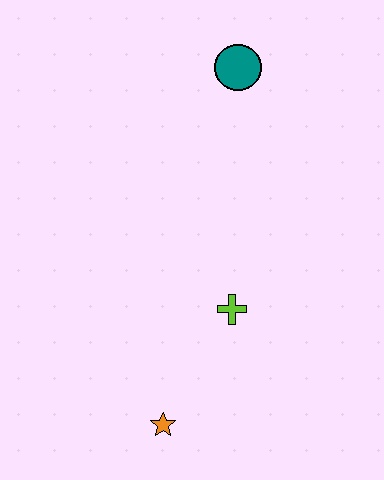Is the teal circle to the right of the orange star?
Yes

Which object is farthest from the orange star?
The teal circle is farthest from the orange star.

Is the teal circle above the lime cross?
Yes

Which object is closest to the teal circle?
The lime cross is closest to the teal circle.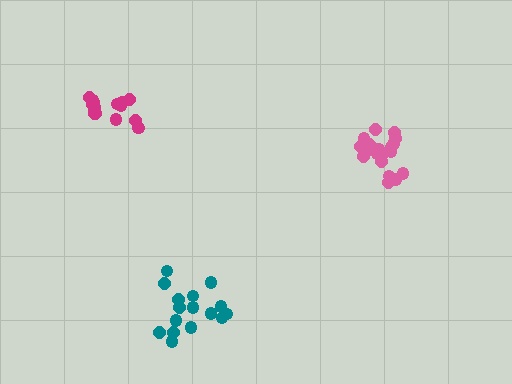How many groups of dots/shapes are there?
There are 3 groups.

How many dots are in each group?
Group 1: 20 dots, Group 2: 16 dots, Group 3: 15 dots (51 total).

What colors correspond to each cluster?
The clusters are colored: pink, teal, magenta.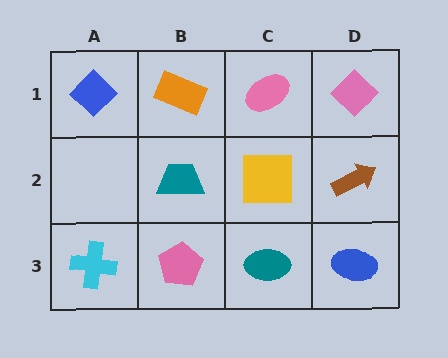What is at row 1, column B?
An orange rectangle.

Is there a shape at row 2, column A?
No, that cell is empty.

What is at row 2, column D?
A brown arrow.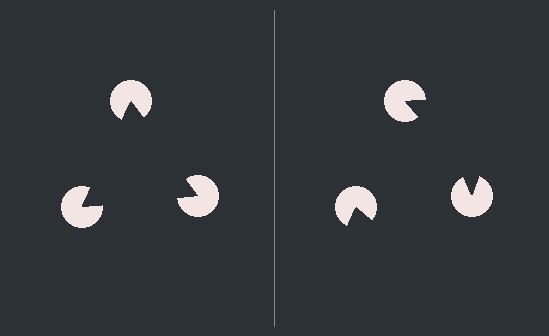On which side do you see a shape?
An illusory triangle appears on the left side. On the right side the wedge cuts are rotated, so no coherent shape forms.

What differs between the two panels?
The pac-man discs are positioned identically on both sides; only the wedge orientations differ. On the left they align to a triangle; on the right they are misaligned.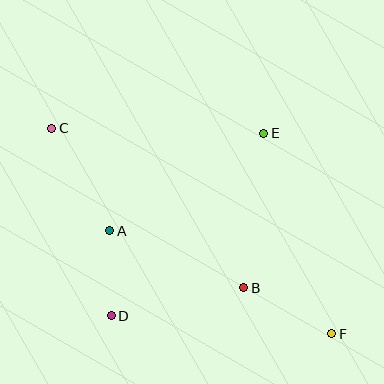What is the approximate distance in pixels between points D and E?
The distance between D and E is approximately 238 pixels.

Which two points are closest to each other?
Points A and D are closest to each other.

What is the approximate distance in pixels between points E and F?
The distance between E and F is approximately 212 pixels.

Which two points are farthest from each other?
Points C and F are farthest from each other.